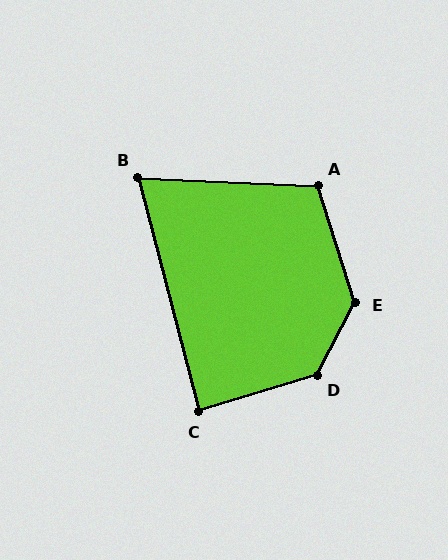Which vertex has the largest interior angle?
E, at approximately 135 degrees.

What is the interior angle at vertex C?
Approximately 88 degrees (approximately right).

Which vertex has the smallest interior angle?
B, at approximately 73 degrees.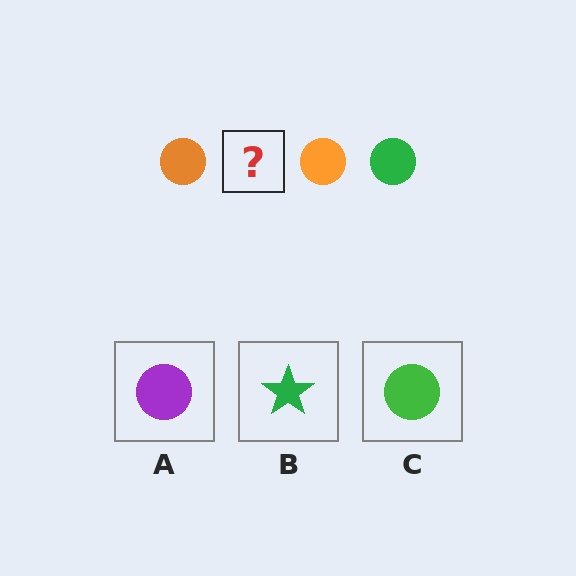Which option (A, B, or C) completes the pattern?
C.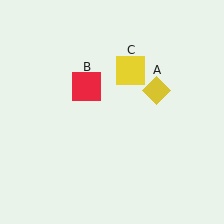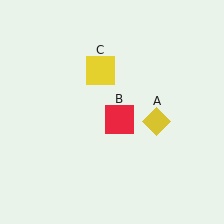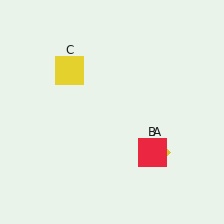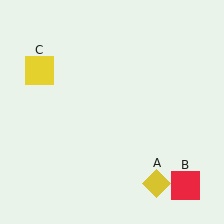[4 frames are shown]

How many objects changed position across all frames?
3 objects changed position: yellow diamond (object A), red square (object B), yellow square (object C).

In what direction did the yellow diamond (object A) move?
The yellow diamond (object A) moved down.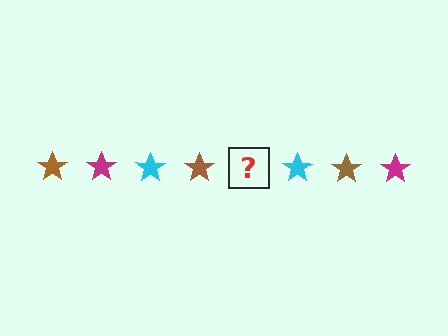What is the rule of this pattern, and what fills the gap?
The rule is that the pattern cycles through brown, magenta, cyan stars. The gap should be filled with a magenta star.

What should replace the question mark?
The question mark should be replaced with a magenta star.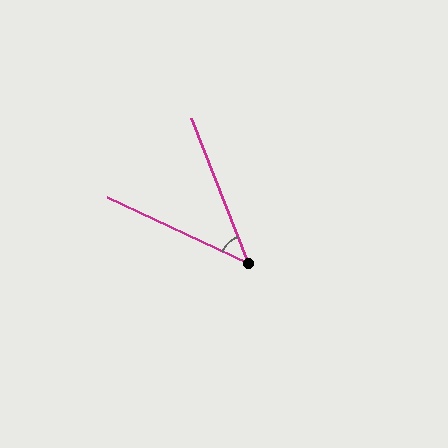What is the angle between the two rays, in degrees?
Approximately 44 degrees.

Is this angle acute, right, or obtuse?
It is acute.